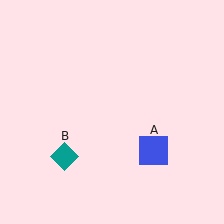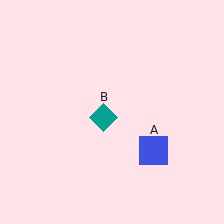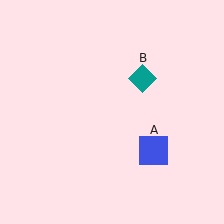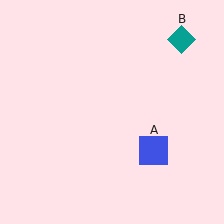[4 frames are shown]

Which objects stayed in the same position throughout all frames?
Blue square (object A) remained stationary.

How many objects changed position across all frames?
1 object changed position: teal diamond (object B).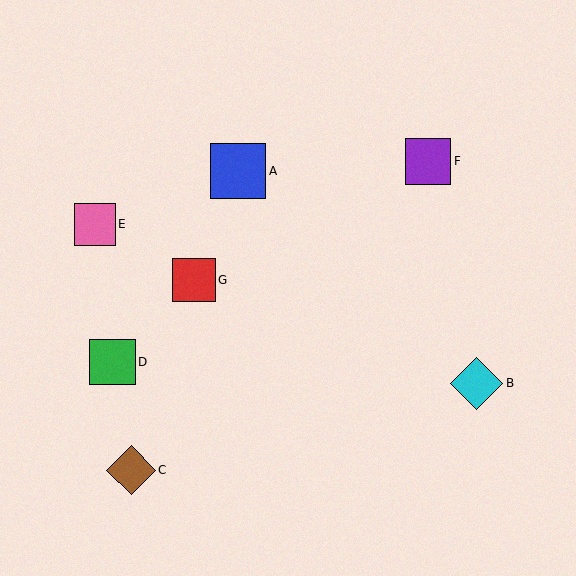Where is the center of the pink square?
The center of the pink square is at (95, 224).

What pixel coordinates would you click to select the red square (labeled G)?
Click at (194, 280) to select the red square G.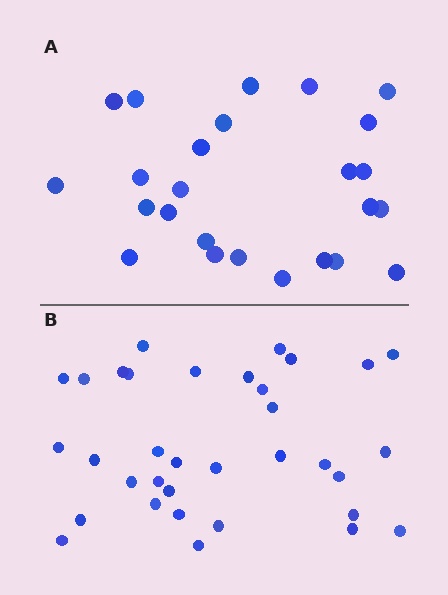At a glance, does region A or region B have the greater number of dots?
Region B (the bottom region) has more dots.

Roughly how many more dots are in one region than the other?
Region B has roughly 8 or so more dots than region A.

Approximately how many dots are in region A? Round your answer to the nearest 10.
About 20 dots. (The exact count is 25, which rounds to 20.)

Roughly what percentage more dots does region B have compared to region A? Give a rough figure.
About 35% more.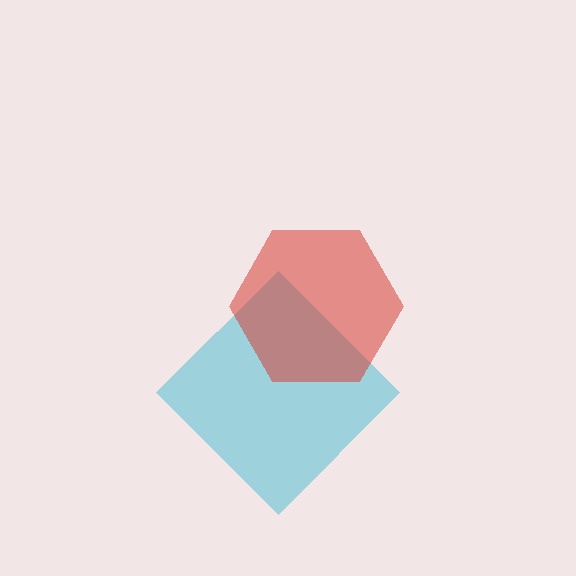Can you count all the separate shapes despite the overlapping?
Yes, there are 2 separate shapes.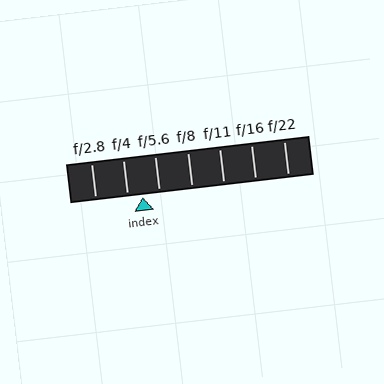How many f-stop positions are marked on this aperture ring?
There are 7 f-stop positions marked.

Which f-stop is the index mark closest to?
The index mark is closest to f/4.